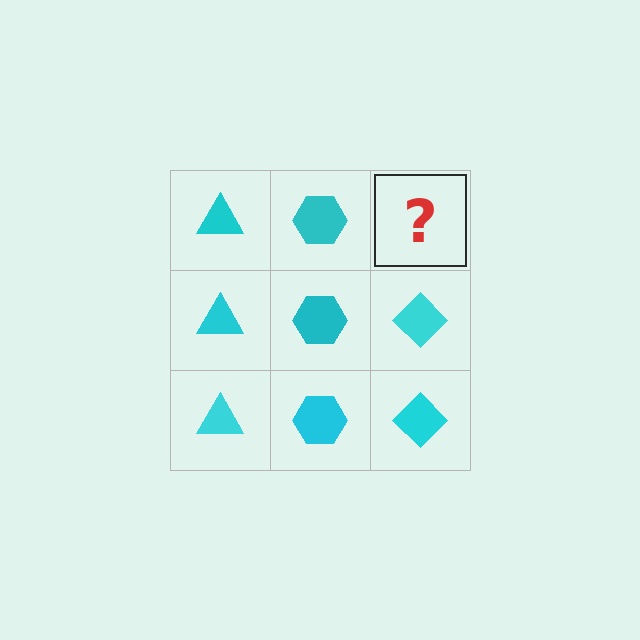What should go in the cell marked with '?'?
The missing cell should contain a cyan diamond.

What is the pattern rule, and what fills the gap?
The rule is that each column has a consistent shape. The gap should be filled with a cyan diamond.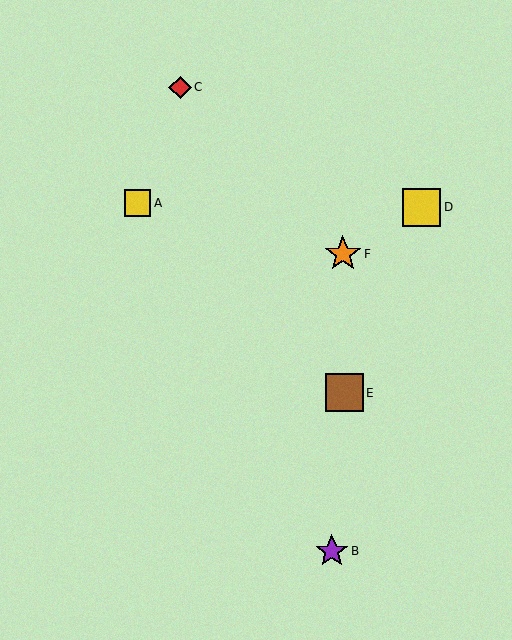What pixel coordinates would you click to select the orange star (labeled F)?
Click at (343, 254) to select the orange star F.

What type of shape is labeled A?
Shape A is a yellow square.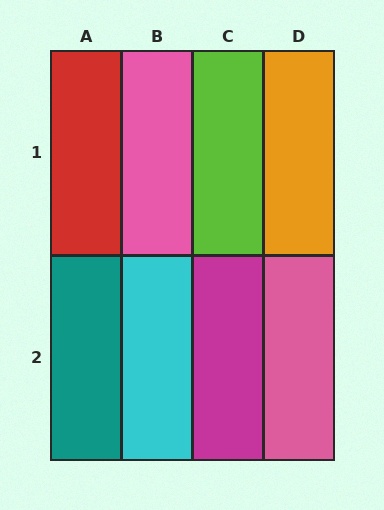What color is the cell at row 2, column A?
Teal.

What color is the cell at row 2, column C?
Magenta.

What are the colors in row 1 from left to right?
Red, pink, lime, orange.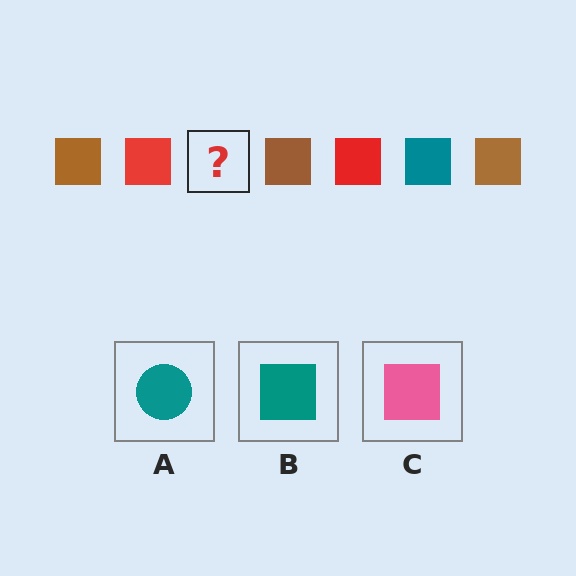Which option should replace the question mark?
Option B.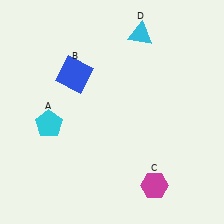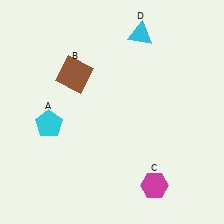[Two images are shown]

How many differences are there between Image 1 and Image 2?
There is 1 difference between the two images.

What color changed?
The square (B) changed from blue in Image 1 to brown in Image 2.